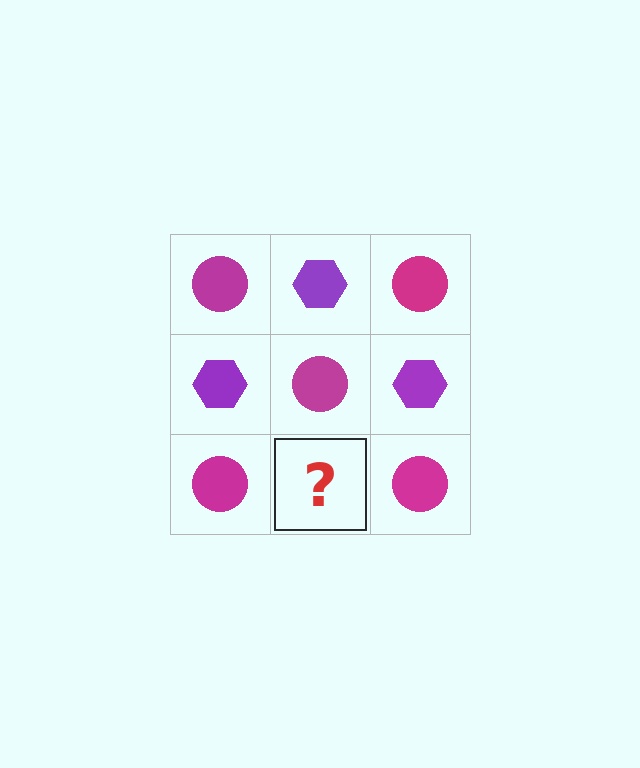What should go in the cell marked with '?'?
The missing cell should contain a purple hexagon.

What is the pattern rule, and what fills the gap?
The rule is that it alternates magenta circle and purple hexagon in a checkerboard pattern. The gap should be filled with a purple hexagon.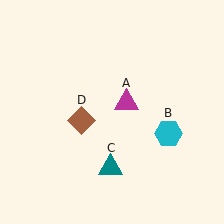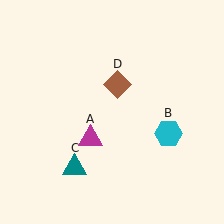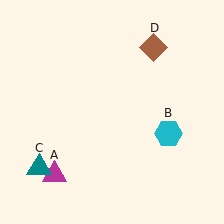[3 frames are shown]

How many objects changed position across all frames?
3 objects changed position: magenta triangle (object A), teal triangle (object C), brown diamond (object D).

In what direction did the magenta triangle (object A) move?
The magenta triangle (object A) moved down and to the left.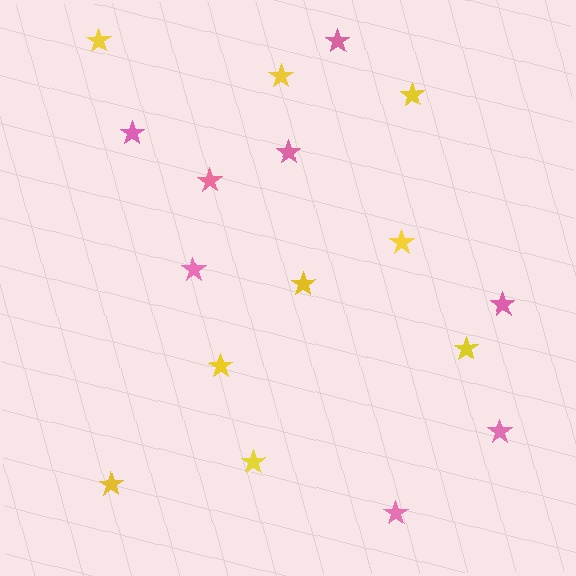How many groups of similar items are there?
There are 2 groups: one group of pink stars (8) and one group of yellow stars (9).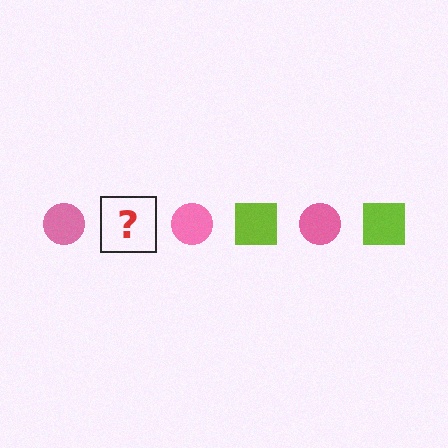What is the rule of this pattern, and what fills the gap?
The rule is that the pattern alternates between pink circle and lime square. The gap should be filled with a lime square.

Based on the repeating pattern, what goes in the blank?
The blank should be a lime square.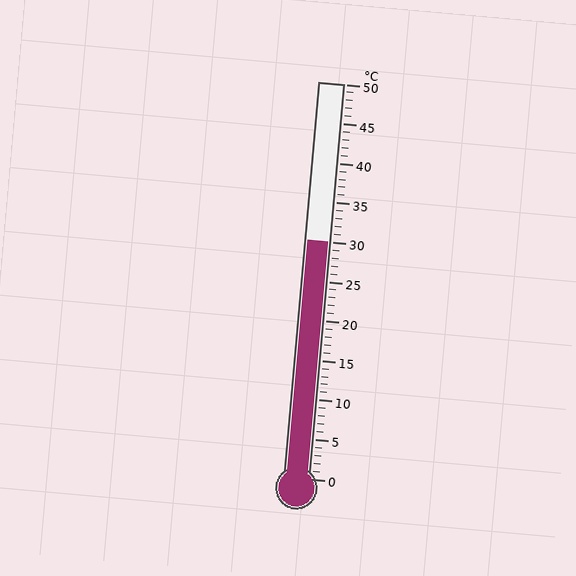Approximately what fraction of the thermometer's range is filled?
The thermometer is filled to approximately 60% of its range.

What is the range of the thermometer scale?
The thermometer scale ranges from 0°C to 50°C.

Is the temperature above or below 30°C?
The temperature is at 30°C.